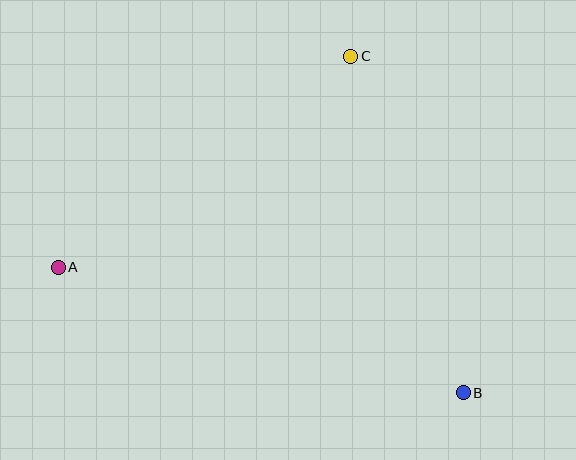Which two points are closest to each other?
Points B and C are closest to each other.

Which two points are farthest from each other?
Points A and B are farthest from each other.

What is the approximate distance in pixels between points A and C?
The distance between A and C is approximately 361 pixels.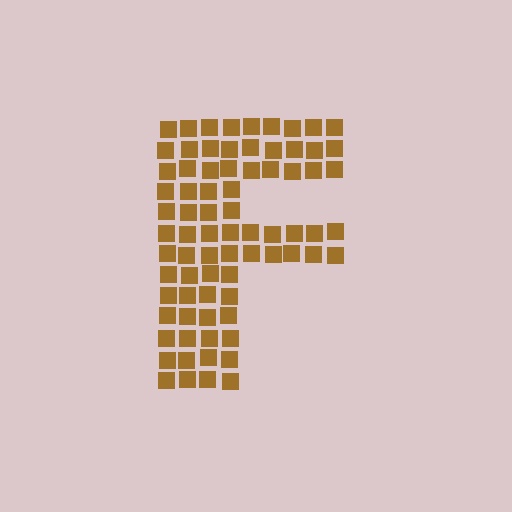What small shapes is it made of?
It is made of small squares.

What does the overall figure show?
The overall figure shows the letter F.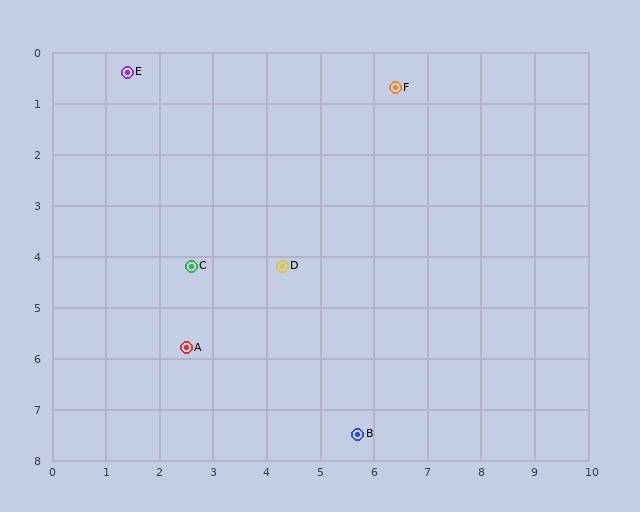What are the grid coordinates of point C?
Point C is at approximately (2.6, 4.2).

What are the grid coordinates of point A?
Point A is at approximately (2.5, 5.8).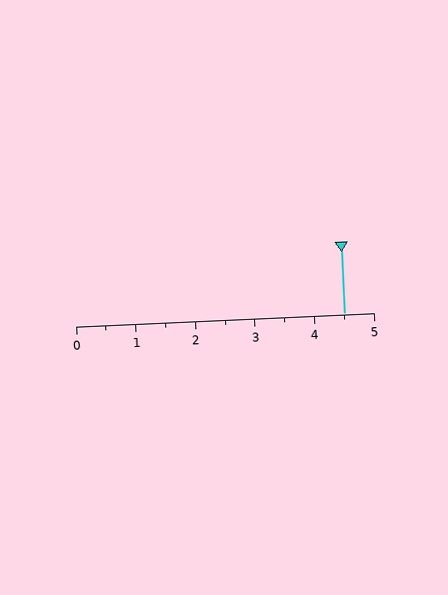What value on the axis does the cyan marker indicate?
The marker indicates approximately 4.5.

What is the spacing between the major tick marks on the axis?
The major ticks are spaced 1 apart.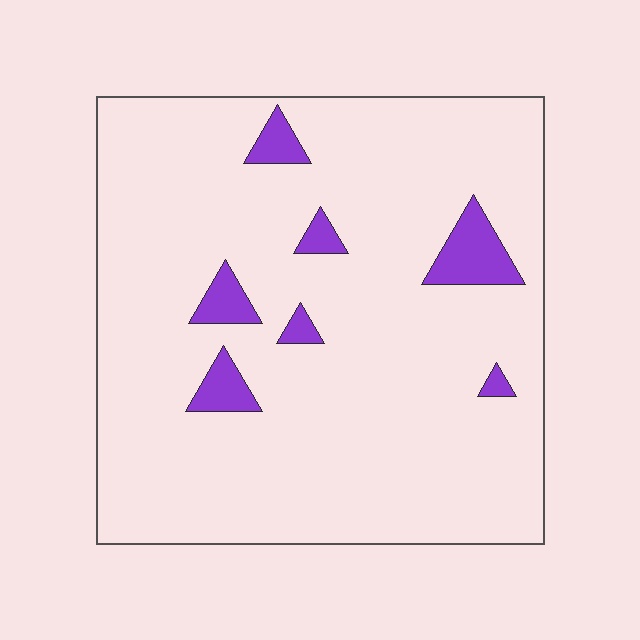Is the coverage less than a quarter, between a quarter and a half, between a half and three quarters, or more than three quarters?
Less than a quarter.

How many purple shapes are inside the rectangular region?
7.